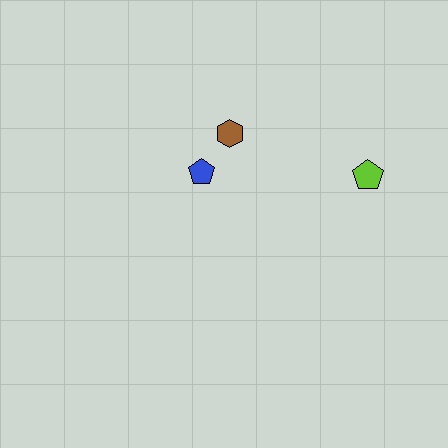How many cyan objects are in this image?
There are no cyan objects.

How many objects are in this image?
There are 3 objects.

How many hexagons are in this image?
There is 1 hexagon.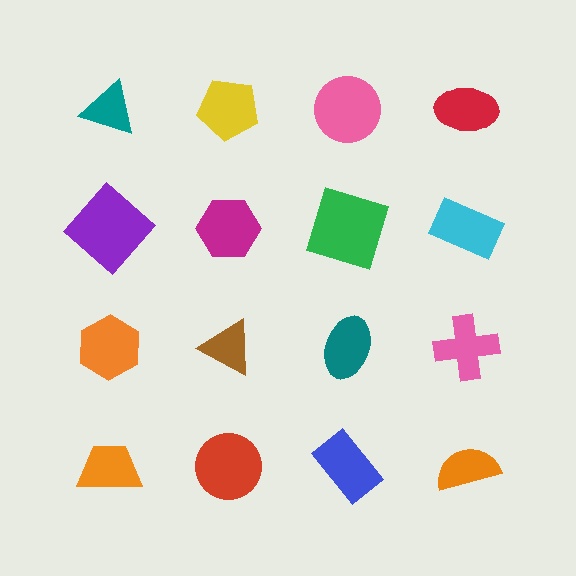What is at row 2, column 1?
A purple diamond.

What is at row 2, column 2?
A magenta hexagon.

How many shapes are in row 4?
4 shapes.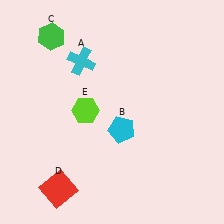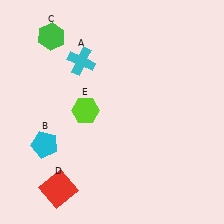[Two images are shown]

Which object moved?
The cyan pentagon (B) moved left.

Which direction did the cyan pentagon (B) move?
The cyan pentagon (B) moved left.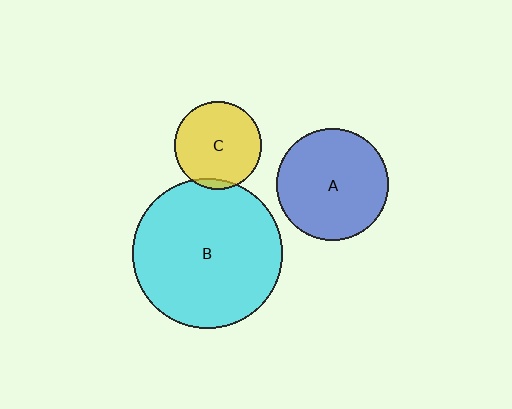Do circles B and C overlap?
Yes.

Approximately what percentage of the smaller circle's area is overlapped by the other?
Approximately 5%.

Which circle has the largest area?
Circle B (cyan).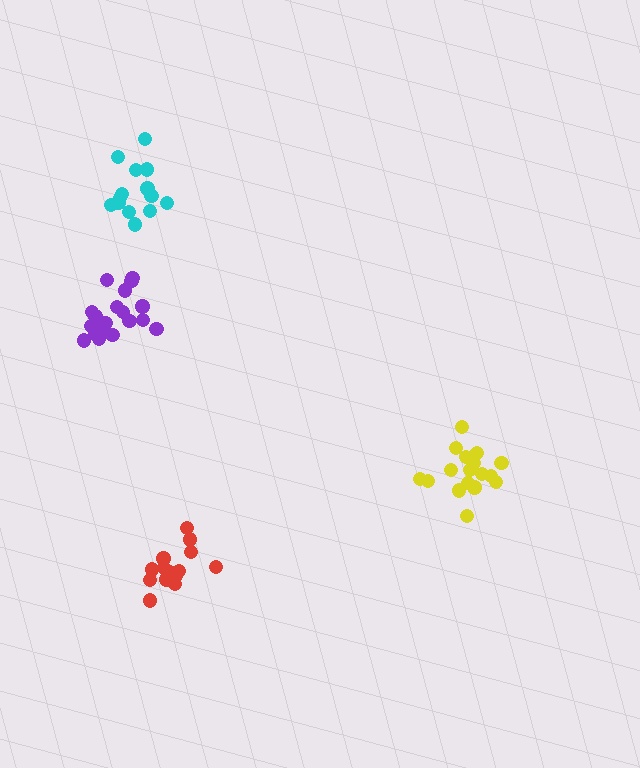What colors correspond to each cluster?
The clusters are colored: cyan, yellow, purple, red.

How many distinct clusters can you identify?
There are 4 distinct clusters.